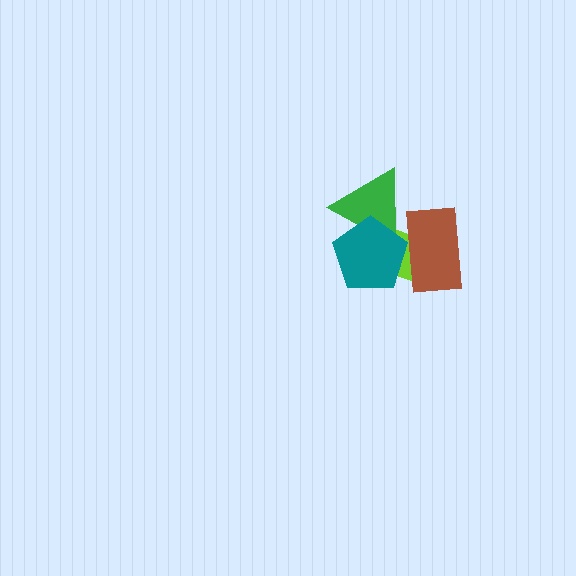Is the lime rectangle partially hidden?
Yes, it is partially covered by another shape.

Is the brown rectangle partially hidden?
Yes, it is partially covered by another shape.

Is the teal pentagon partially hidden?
No, no other shape covers it.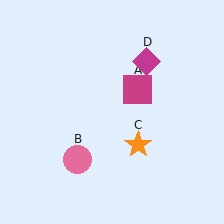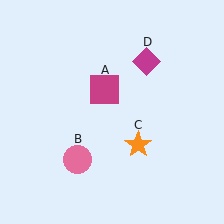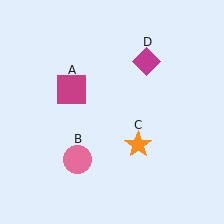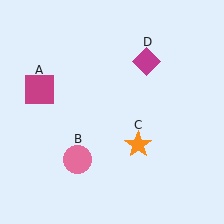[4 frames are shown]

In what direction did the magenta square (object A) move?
The magenta square (object A) moved left.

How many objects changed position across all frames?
1 object changed position: magenta square (object A).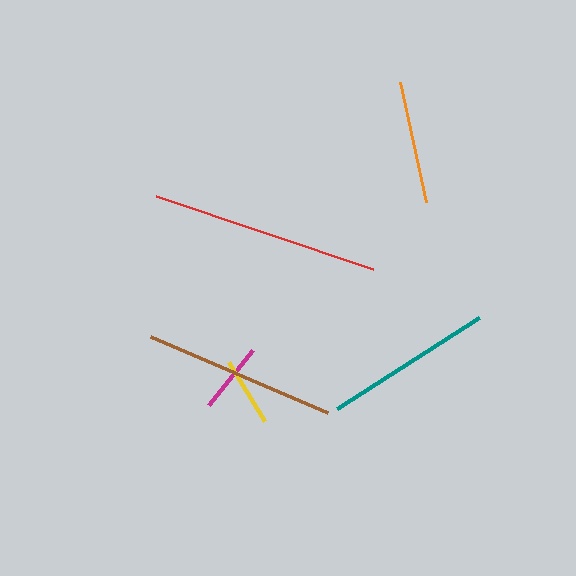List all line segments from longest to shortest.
From longest to shortest: red, brown, teal, orange, magenta, yellow.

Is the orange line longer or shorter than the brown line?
The brown line is longer than the orange line.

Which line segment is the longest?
The red line is the longest at approximately 230 pixels.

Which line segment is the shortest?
The yellow line is the shortest at approximately 69 pixels.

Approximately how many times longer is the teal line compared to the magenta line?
The teal line is approximately 2.4 times the length of the magenta line.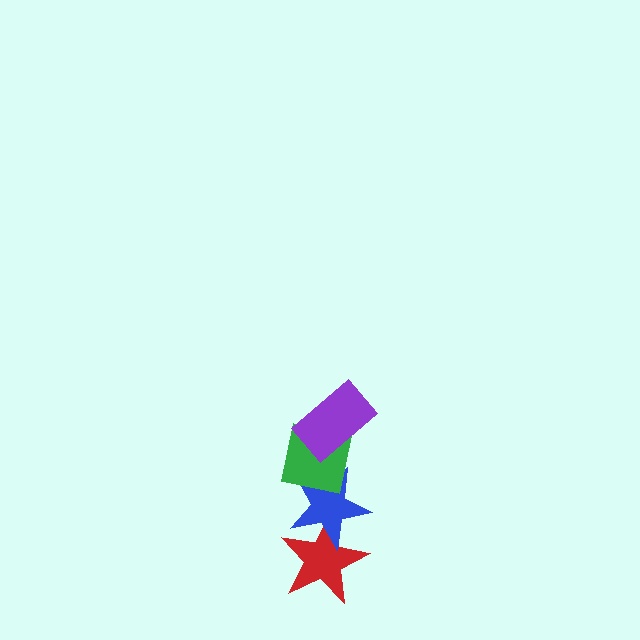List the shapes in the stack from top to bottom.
From top to bottom: the purple rectangle, the green square, the blue star, the red star.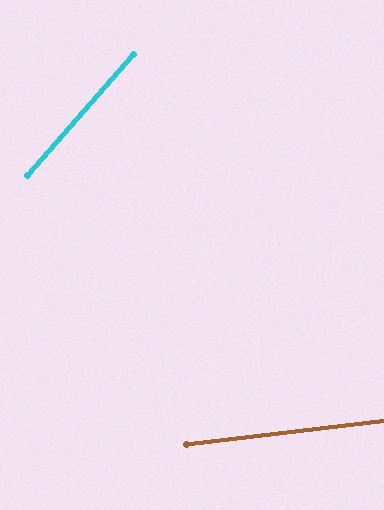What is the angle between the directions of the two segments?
Approximately 42 degrees.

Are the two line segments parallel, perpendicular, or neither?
Neither parallel nor perpendicular — they differ by about 42°.